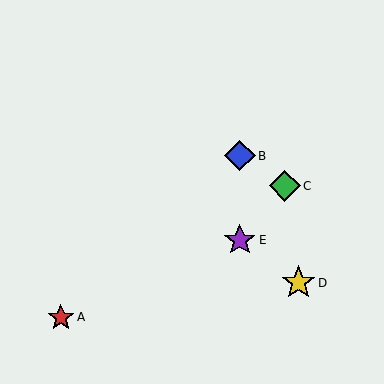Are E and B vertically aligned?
Yes, both are at x≈240.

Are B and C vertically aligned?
No, B is at x≈240 and C is at x≈285.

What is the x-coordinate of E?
Object E is at x≈240.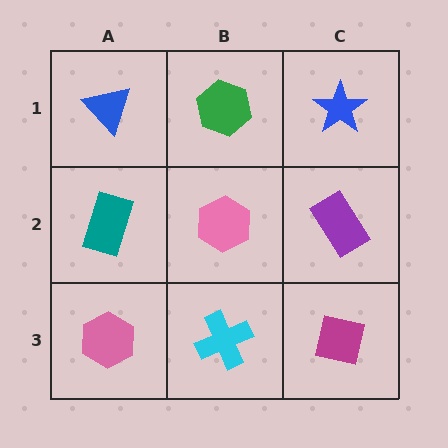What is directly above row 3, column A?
A teal rectangle.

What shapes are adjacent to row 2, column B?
A green hexagon (row 1, column B), a cyan cross (row 3, column B), a teal rectangle (row 2, column A), a purple rectangle (row 2, column C).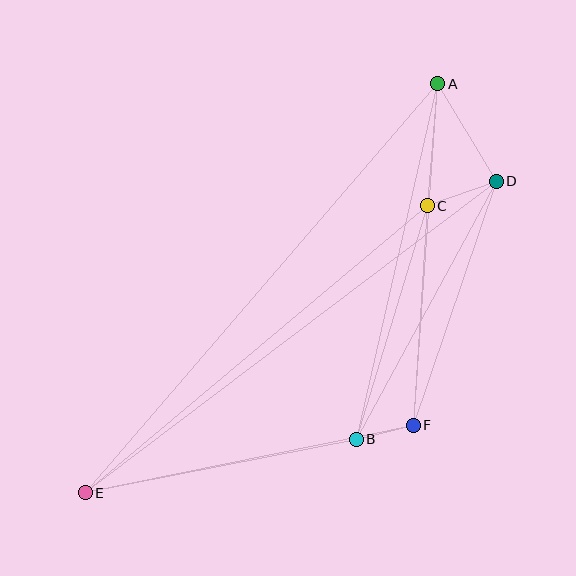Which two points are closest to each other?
Points B and F are closest to each other.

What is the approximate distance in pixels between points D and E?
The distance between D and E is approximately 516 pixels.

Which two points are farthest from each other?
Points A and E are farthest from each other.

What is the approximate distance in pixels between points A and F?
The distance between A and F is approximately 342 pixels.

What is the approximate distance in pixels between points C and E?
The distance between C and E is approximately 447 pixels.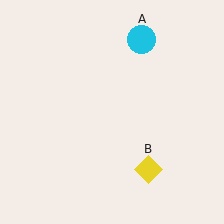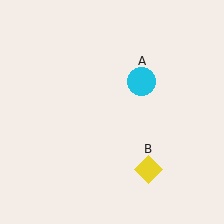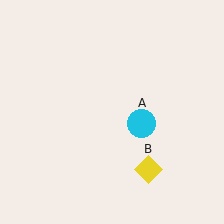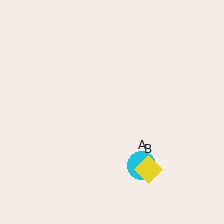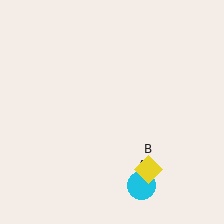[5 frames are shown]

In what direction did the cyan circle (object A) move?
The cyan circle (object A) moved down.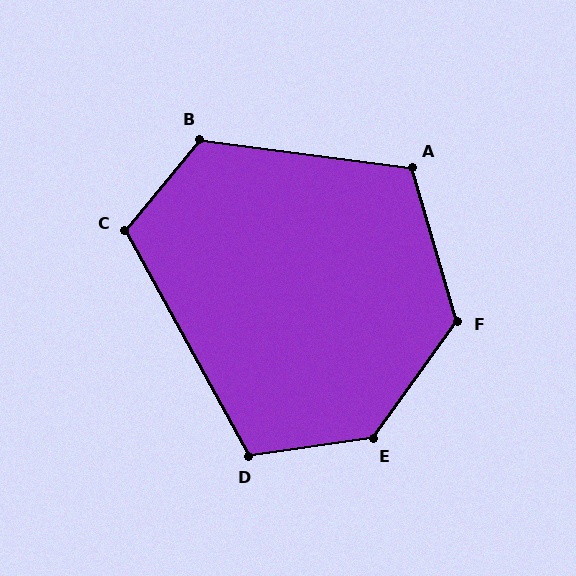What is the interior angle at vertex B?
Approximately 122 degrees (obtuse).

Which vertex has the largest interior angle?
E, at approximately 134 degrees.